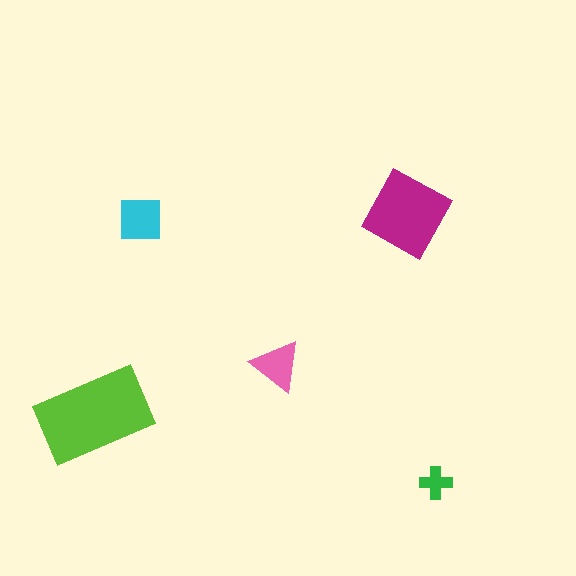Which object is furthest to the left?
The lime rectangle is leftmost.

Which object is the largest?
The lime rectangle.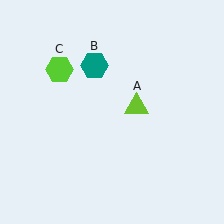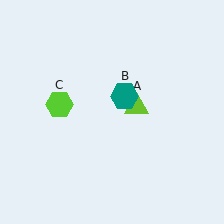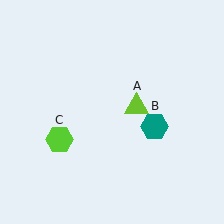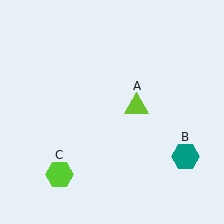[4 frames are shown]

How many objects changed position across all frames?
2 objects changed position: teal hexagon (object B), lime hexagon (object C).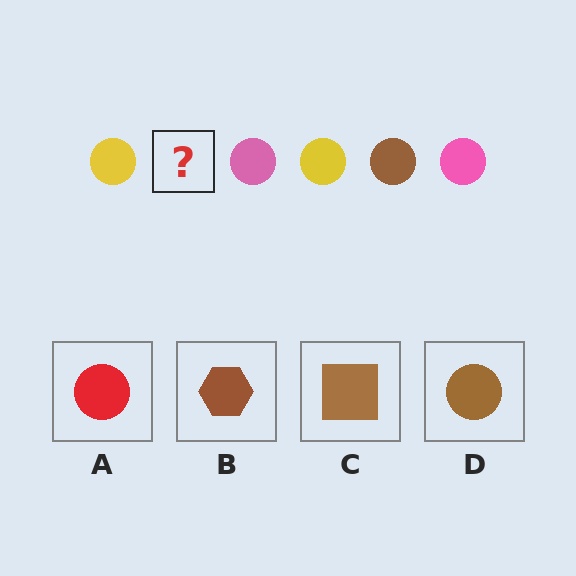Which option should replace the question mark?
Option D.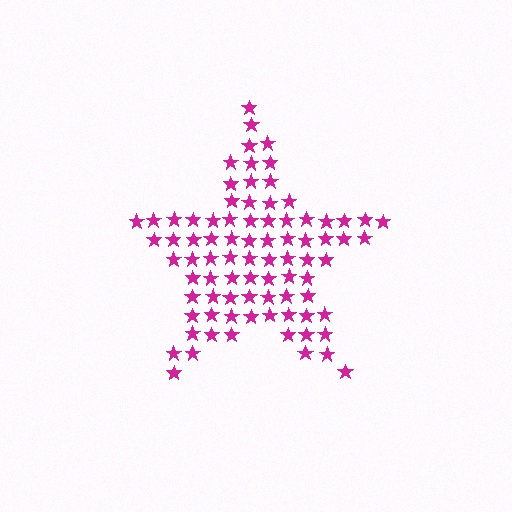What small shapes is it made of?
It is made of small stars.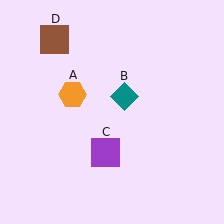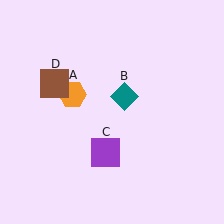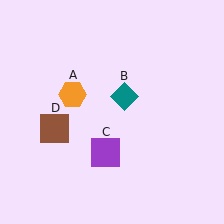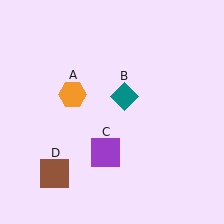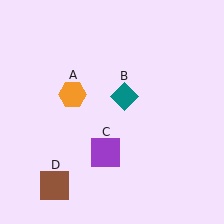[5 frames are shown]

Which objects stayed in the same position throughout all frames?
Orange hexagon (object A) and teal diamond (object B) and purple square (object C) remained stationary.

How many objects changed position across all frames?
1 object changed position: brown square (object D).